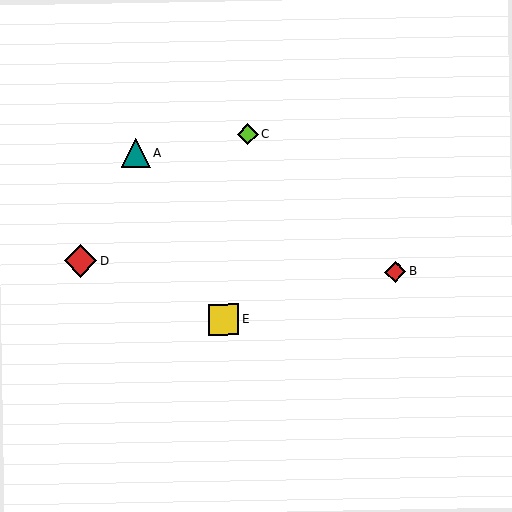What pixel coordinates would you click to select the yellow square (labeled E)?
Click at (223, 320) to select the yellow square E.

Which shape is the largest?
The red diamond (labeled D) is the largest.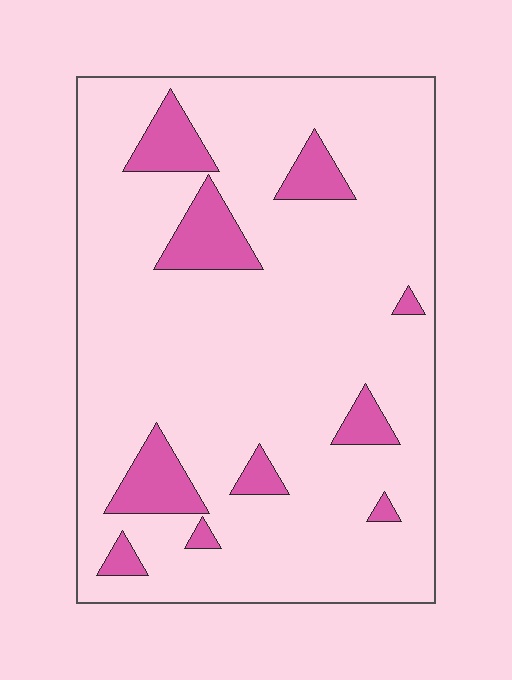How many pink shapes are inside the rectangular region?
10.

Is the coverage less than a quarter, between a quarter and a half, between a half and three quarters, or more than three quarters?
Less than a quarter.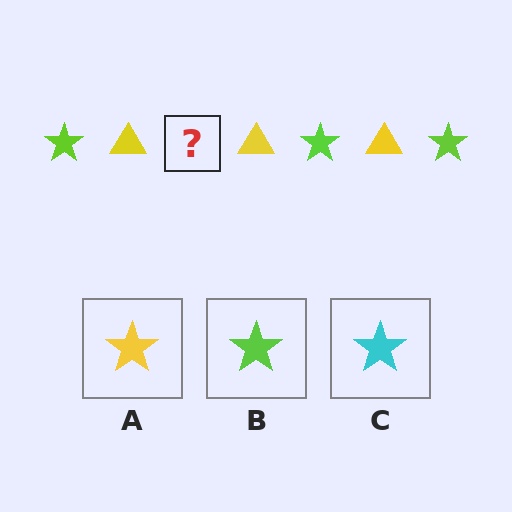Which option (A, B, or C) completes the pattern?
B.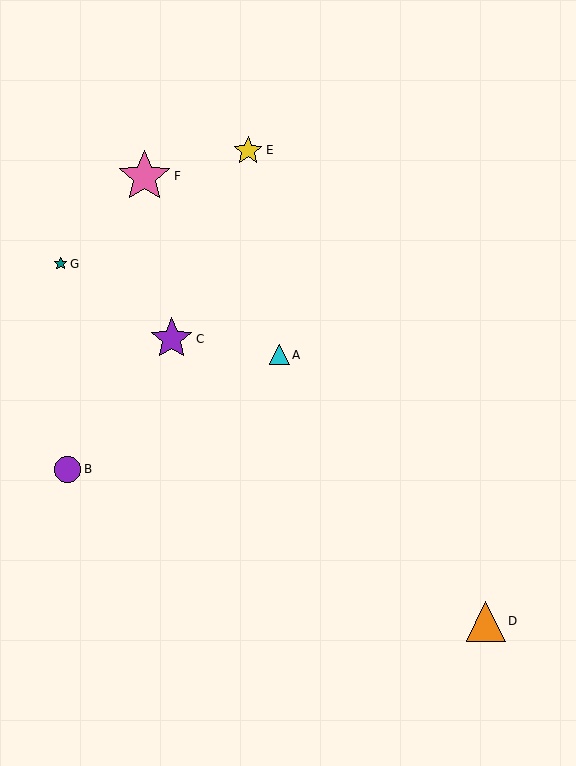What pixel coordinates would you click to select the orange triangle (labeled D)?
Click at (486, 621) to select the orange triangle D.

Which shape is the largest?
The pink star (labeled F) is the largest.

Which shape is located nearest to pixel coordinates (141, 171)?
The pink star (labeled F) at (145, 176) is nearest to that location.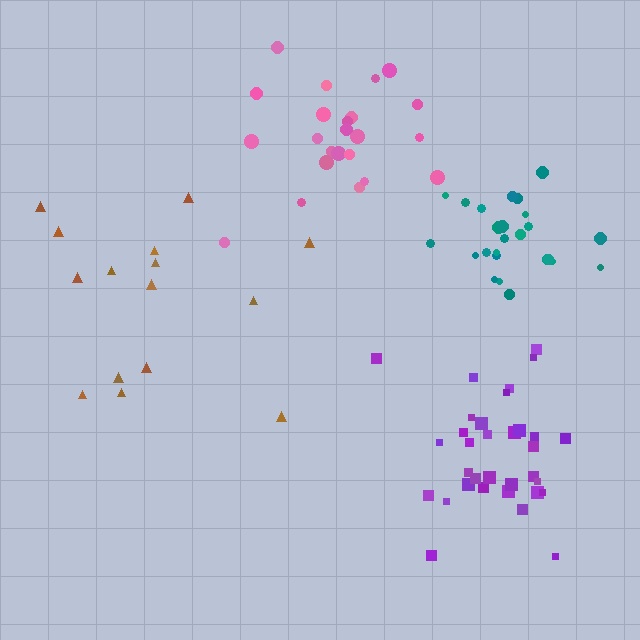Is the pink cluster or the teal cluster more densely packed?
Teal.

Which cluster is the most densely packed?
Teal.